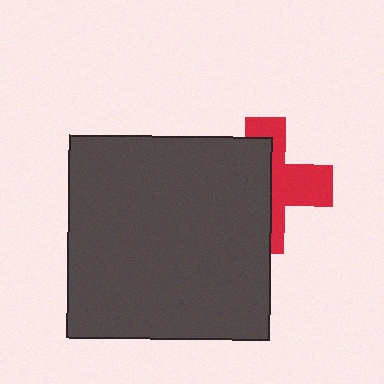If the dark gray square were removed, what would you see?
You would see the complete red cross.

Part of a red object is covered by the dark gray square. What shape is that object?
It is a cross.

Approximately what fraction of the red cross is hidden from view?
Roughly 54% of the red cross is hidden behind the dark gray square.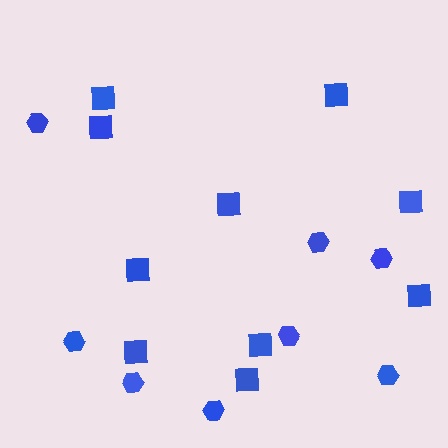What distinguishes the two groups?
There are 2 groups: one group of squares (10) and one group of hexagons (8).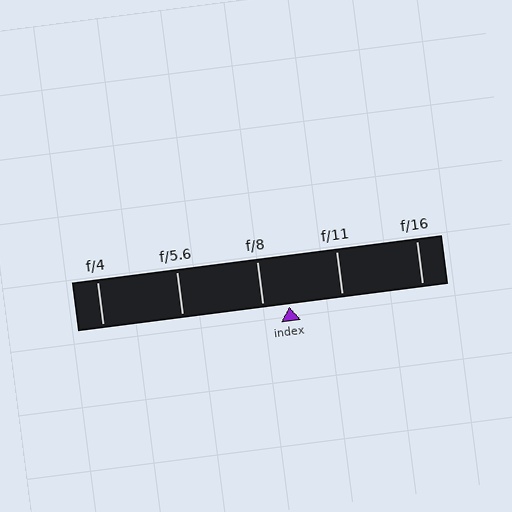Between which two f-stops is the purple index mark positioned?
The index mark is between f/8 and f/11.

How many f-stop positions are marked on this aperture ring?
There are 5 f-stop positions marked.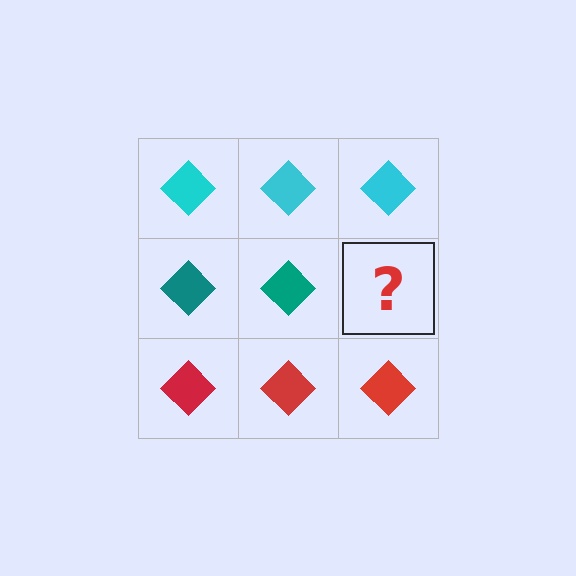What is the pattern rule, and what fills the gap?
The rule is that each row has a consistent color. The gap should be filled with a teal diamond.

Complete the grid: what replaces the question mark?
The question mark should be replaced with a teal diamond.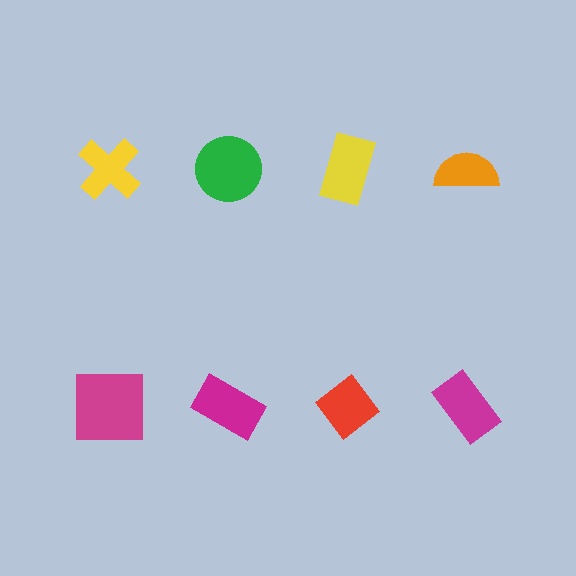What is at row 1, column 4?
An orange semicircle.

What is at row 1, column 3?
A yellow rectangle.